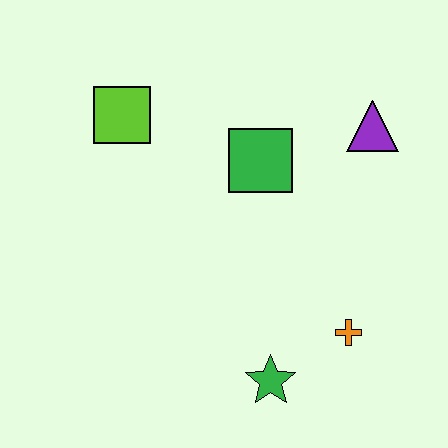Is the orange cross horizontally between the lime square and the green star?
No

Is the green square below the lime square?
Yes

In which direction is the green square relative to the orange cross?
The green square is above the orange cross.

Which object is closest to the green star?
The orange cross is closest to the green star.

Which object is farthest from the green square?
The green star is farthest from the green square.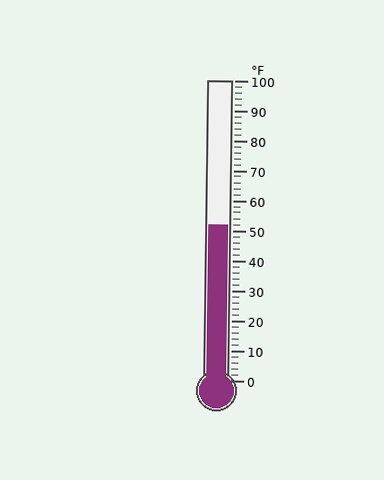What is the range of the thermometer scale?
The thermometer scale ranges from 0°F to 100°F.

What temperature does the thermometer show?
The thermometer shows approximately 52°F.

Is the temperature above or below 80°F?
The temperature is below 80°F.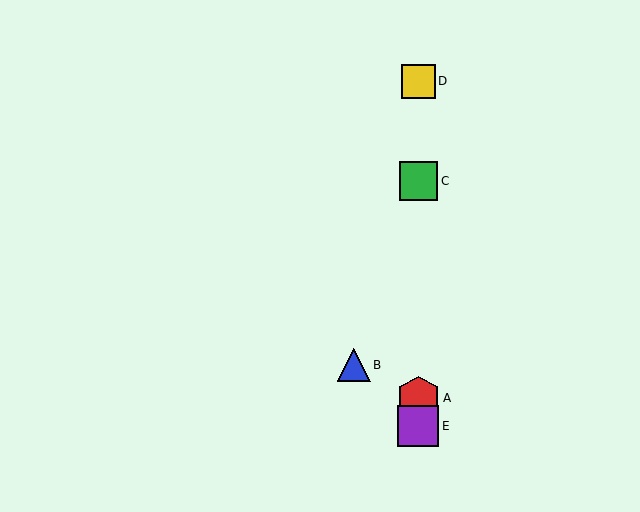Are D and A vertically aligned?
Yes, both are at x≈418.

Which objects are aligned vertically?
Objects A, C, D, E are aligned vertically.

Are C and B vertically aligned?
No, C is at x≈418 and B is at x≈354.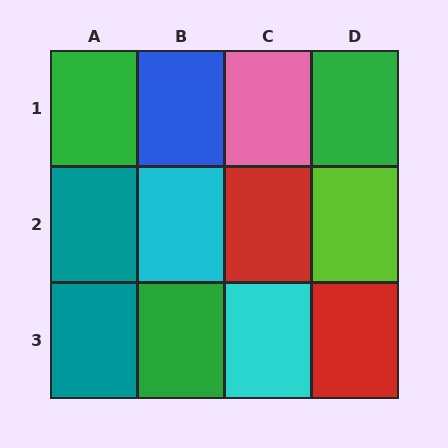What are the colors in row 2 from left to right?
Teal, cyan, red, lime.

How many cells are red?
2 cells are red.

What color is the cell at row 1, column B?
Blue.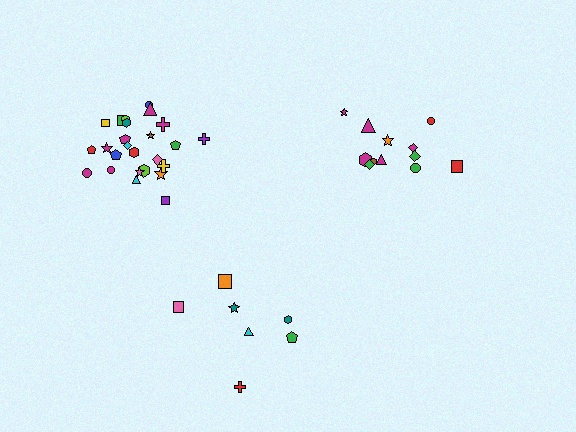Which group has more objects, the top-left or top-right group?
The top-left group.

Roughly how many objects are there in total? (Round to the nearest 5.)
Roughly 45 objects in total.